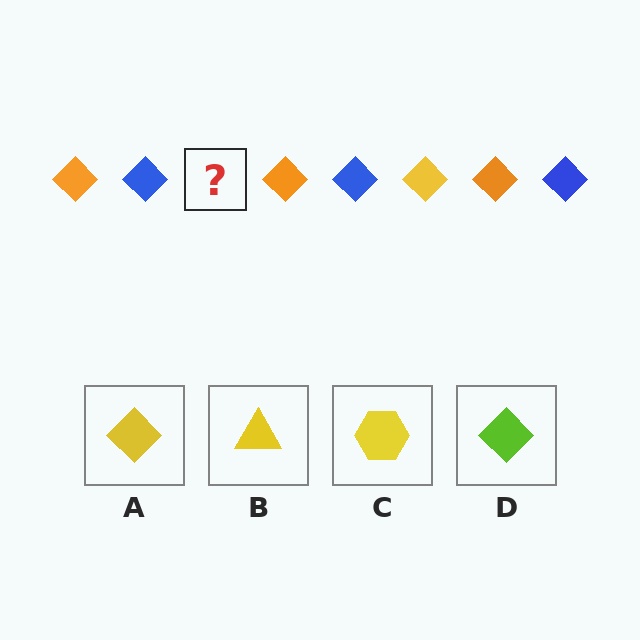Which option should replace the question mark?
Option A.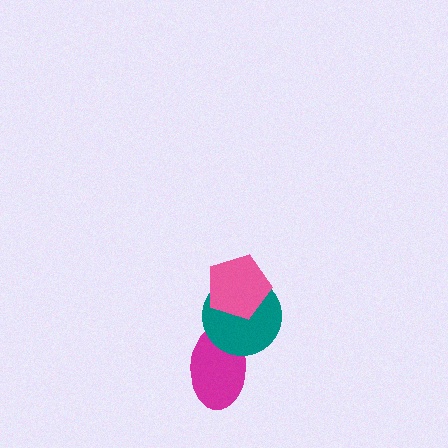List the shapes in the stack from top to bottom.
From top to bottom: the pink pentagon, the teal circle, the magenta ellipse.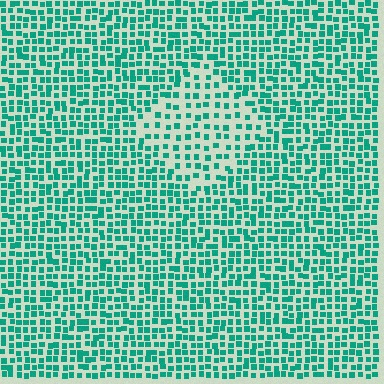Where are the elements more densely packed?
The elements are more densely packed outside the diamond boundary.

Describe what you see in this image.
The image contains small teal elements arranged at two different densities. A diamond-shaped region is visible where the elements are less densely packed than the surrounding area.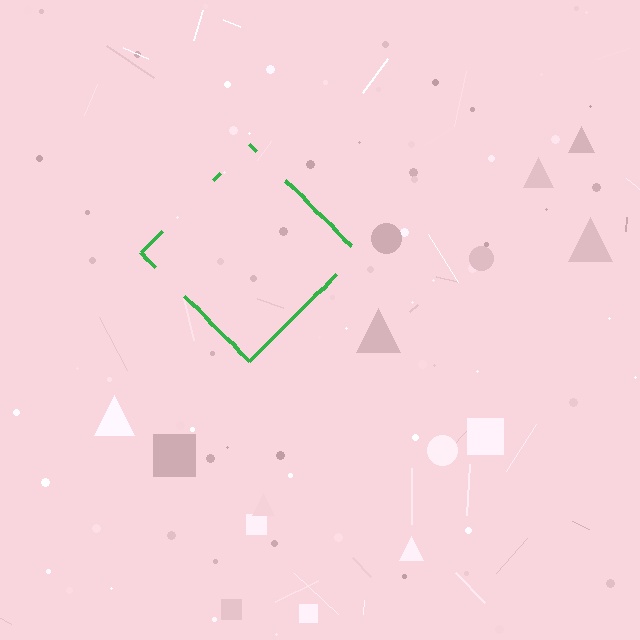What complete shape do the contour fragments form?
The contour fragments form a diamond.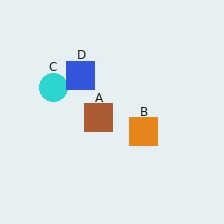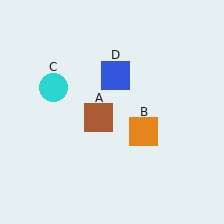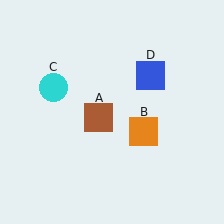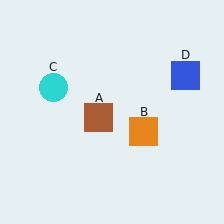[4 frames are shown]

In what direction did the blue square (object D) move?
The blue square (object D) moved right.